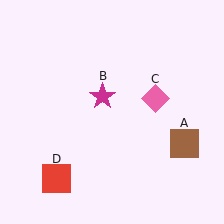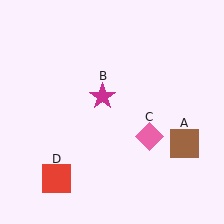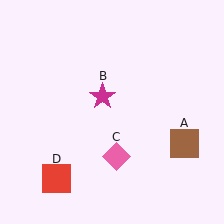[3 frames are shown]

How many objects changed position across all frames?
1 object changed position: pink diamond (object C).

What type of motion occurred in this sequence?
The pink diamond (object C) rotated clockwise around the center of the scene.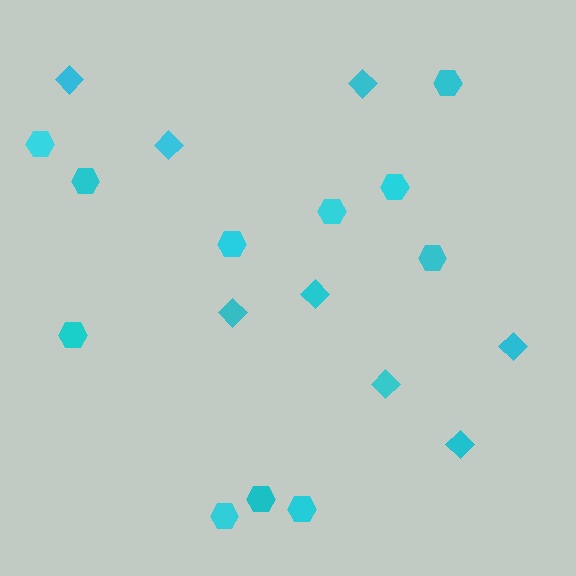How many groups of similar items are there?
There are 2 groups: one group of hexagons (11) and one group of diamonds (8).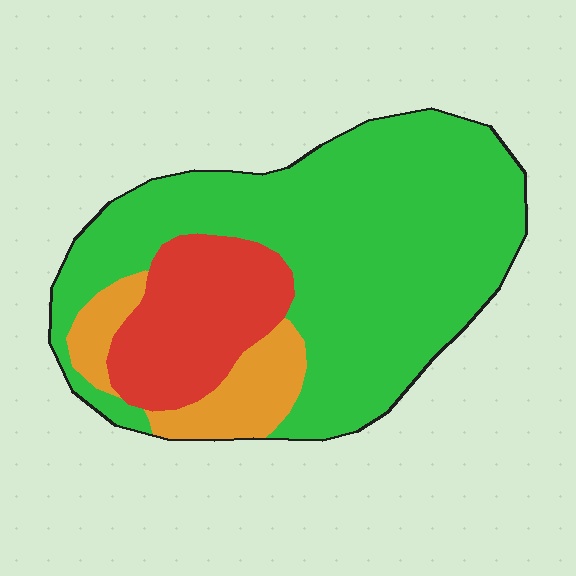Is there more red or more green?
Green.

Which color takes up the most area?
Green, at roughly 70%.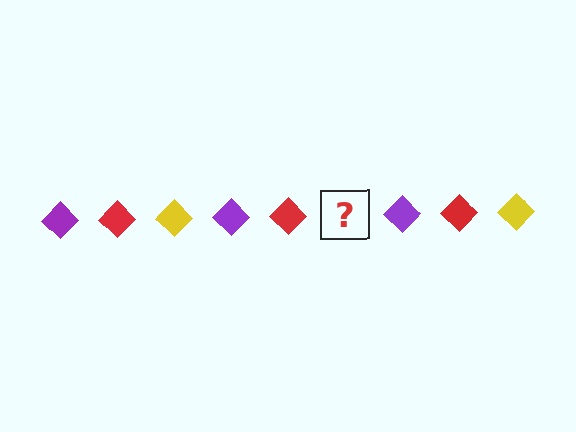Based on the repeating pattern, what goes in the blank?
The blank should be a yellow diamond.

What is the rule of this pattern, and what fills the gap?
The rule is that the pattern cycles through purple, red, yellow diamonds. The gap should be filled with a yellow diamond.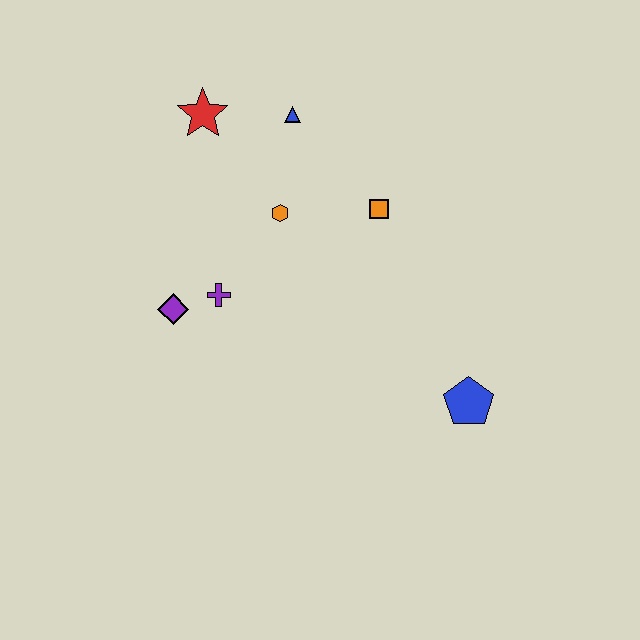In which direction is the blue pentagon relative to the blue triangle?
The blue pentagon is below the blue triangle.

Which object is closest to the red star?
The blue triangle is closest to the red star.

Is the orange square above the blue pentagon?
Yes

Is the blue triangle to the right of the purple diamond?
Yes